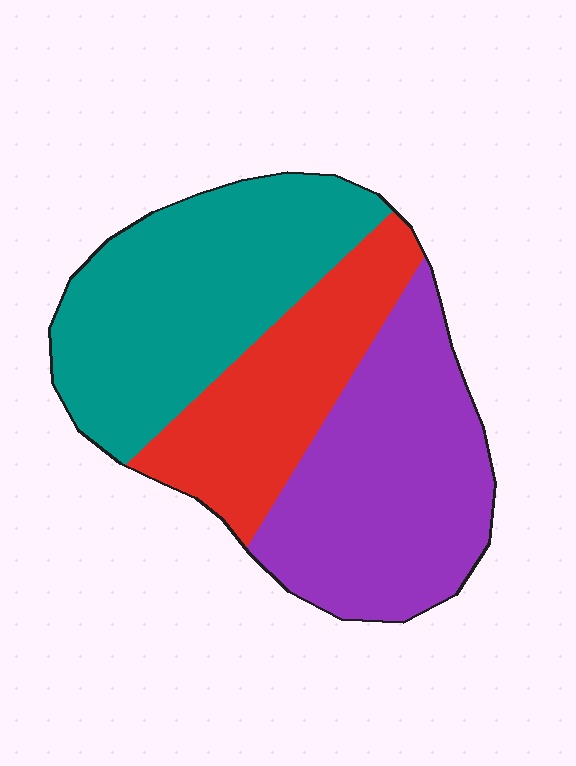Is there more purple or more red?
Purple.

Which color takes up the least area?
Red, at roughly 25%.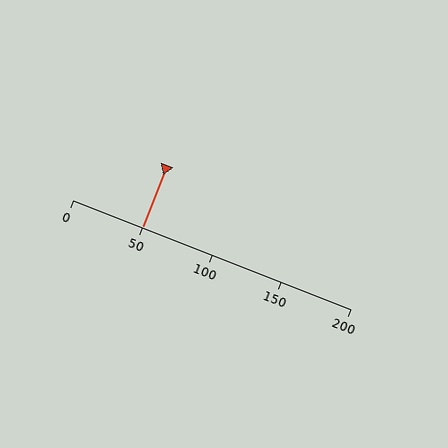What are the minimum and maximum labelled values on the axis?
The axis runs from 0 to 200.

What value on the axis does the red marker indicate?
The marker indicates approximately 50.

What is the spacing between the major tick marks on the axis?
The major ticks are spaced 50 apart.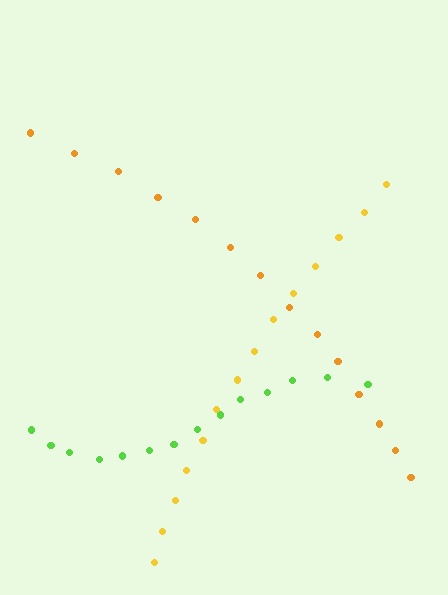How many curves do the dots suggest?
There are 3 distinct paths.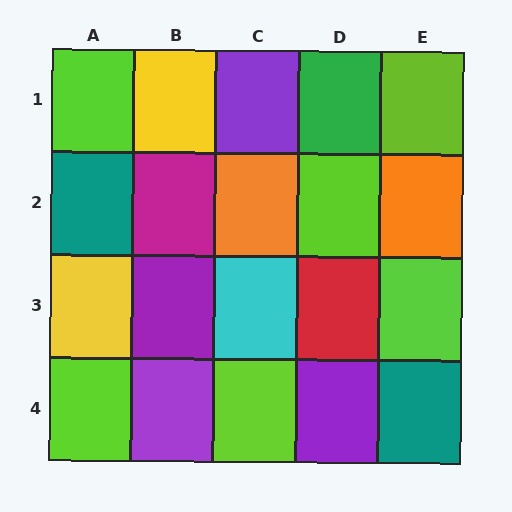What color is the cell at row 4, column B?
Purple.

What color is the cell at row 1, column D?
Green.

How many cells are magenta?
1 cell is magenta.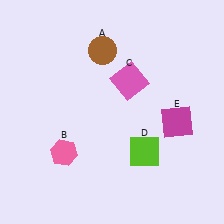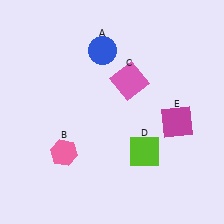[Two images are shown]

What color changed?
The circle (A) changed from brown in Image 1 to blue in Image 2.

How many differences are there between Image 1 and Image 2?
There is 1 difference between the two images.